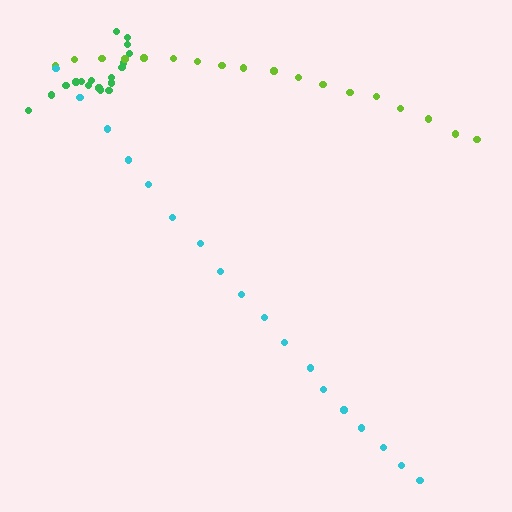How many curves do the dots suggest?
There are 3 distinct paths.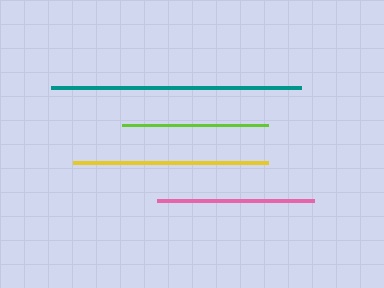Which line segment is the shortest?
The lime line is the shortest at approximately 146 pixels.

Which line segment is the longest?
The teal line is the longest at approximately 250 pixels.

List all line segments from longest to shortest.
From longest to shortest: teal, yellow, pink, lime.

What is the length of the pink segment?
The pink segment is approximately 157 pixels long.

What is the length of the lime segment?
The lime segment is approximately 146 pixels long.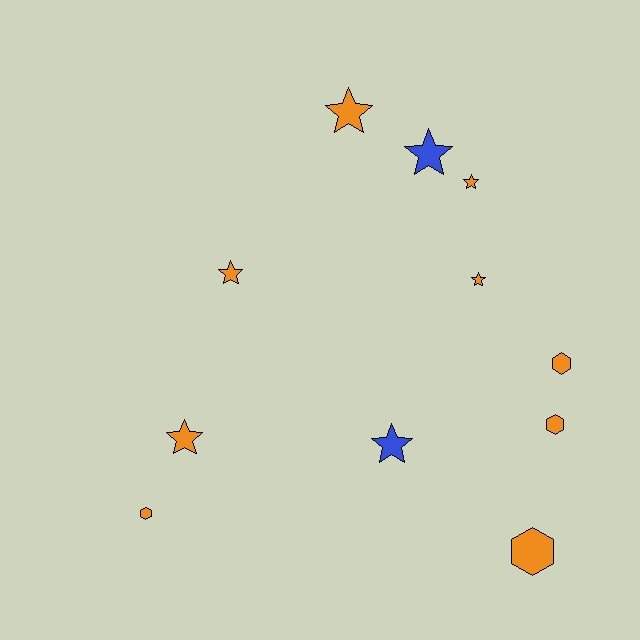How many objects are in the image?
There are 11 objects.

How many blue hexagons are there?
There are no blue hexagons.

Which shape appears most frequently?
Star, with 7 objects.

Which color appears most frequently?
Orange, with 9 objects.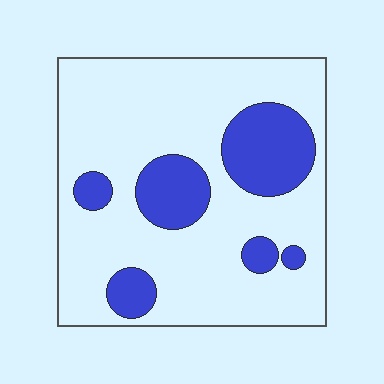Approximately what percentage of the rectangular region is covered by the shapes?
Approximately 25%.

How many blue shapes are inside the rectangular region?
6.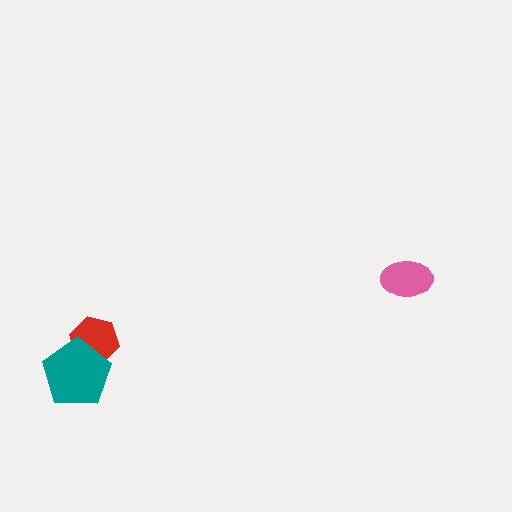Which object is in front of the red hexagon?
The teal pentagon is in front of the red hexagon.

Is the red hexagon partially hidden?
Yes, it is partially covered by another shape.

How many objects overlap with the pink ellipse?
0 objects overlap with the pink ellipse.